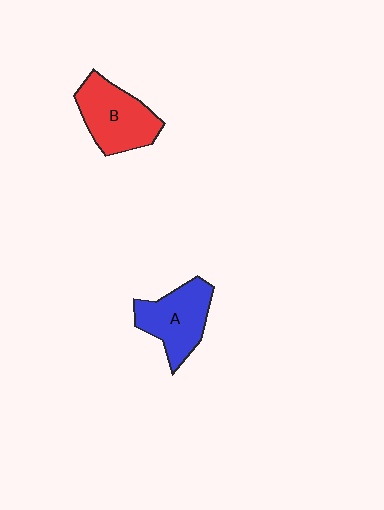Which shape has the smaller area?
Shape A (blue).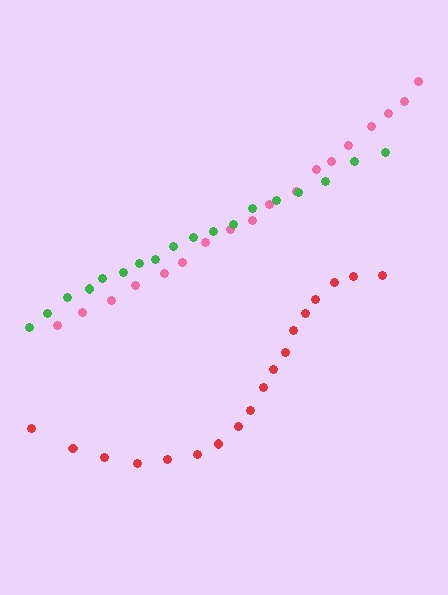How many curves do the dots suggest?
There are 3 distinct paths.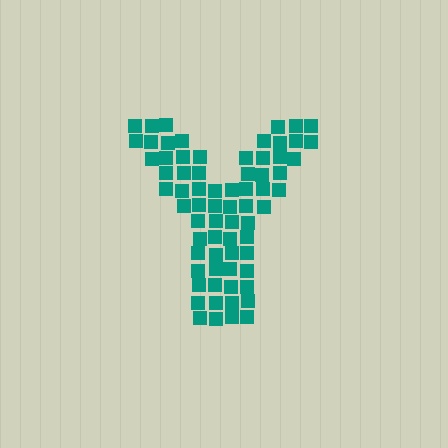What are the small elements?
The small elements are squares.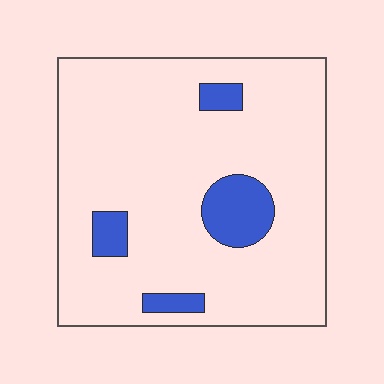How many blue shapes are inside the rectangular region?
4.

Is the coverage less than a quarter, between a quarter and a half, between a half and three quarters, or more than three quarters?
Less than a quarter.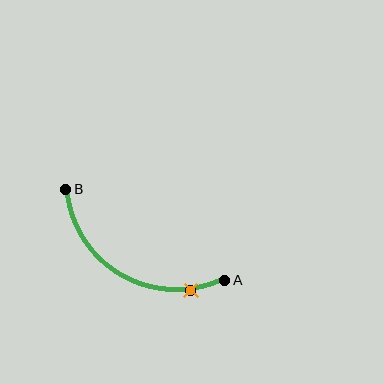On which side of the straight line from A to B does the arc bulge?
The arc bulges below the straight line connecting A and B.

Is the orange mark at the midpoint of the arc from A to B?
No. The orange mark lies on the arc but is closer to endpoint A. The arc midpoint would be at the point on the curve equidistant along the arc from both A and B.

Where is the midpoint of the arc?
The arc midpoint is the point on the curve farthest from the straight line joining A and B. It sits below that line.